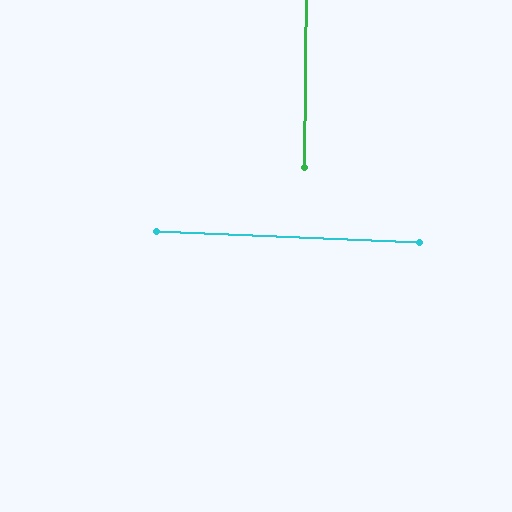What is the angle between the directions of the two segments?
Approximately 88 degrees.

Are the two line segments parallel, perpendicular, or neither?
Perpendicular — they meet at approximately 88°.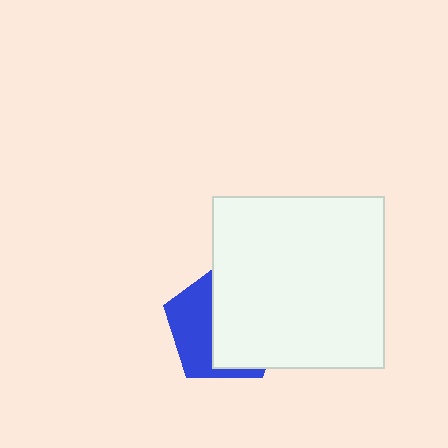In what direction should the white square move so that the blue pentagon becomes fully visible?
The white square should move right. That is the shortest direction to clear the overlap and leave the blue pentagon fully visible.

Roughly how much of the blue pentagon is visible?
A small part of it is visible (roughly 39%).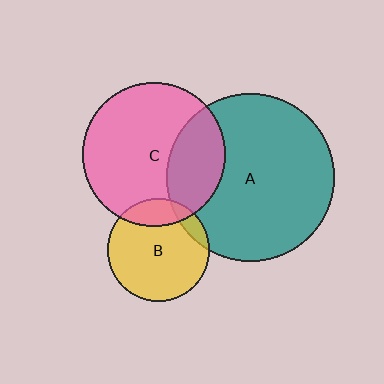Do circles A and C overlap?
Yes.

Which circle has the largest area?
Circle A (teal).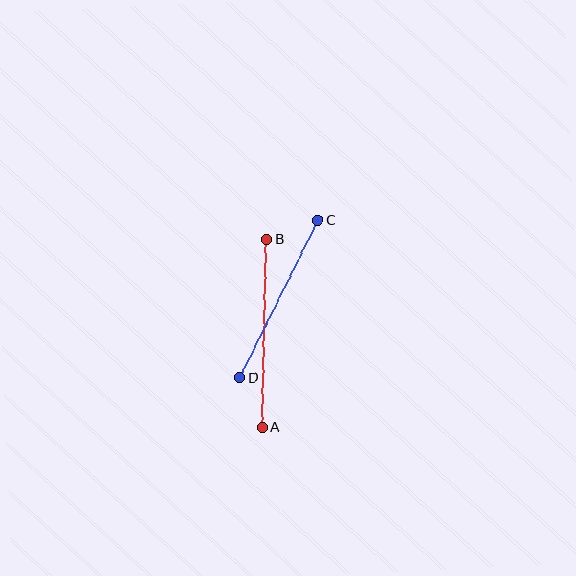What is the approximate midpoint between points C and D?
The midpoint is at approximately (279, 299) pixels.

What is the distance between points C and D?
The distance is approximately 176 pixels.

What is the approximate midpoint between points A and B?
The midpoint is at approximately (265, 334) pixels.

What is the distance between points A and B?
The distance is approximately 188 pixels.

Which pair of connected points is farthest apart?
Points A and B are farthest apart.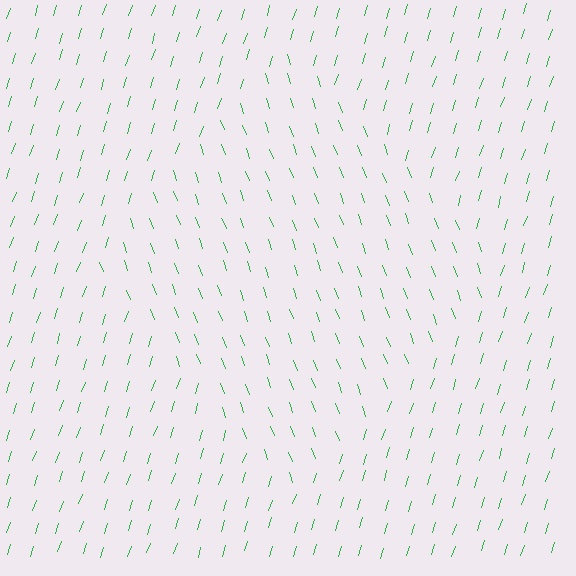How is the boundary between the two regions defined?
The boundary is defined purely by a change in line orientation (approximately 38 degrees difference). All lines are the same color and thickness.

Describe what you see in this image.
The image is filled with small green line segments. A diamond region in the image has lines oriented differently from the surrounding lines, creating a visible texture boundary.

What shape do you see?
I see a diamond.